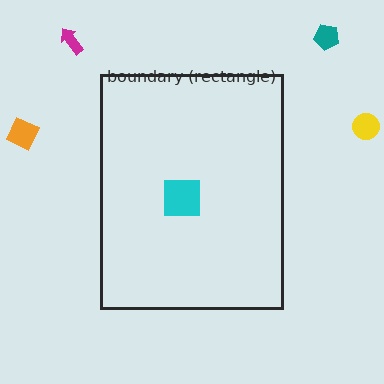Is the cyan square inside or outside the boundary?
Inside.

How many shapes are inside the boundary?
1 inside, 4 outside.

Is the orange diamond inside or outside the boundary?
Outside.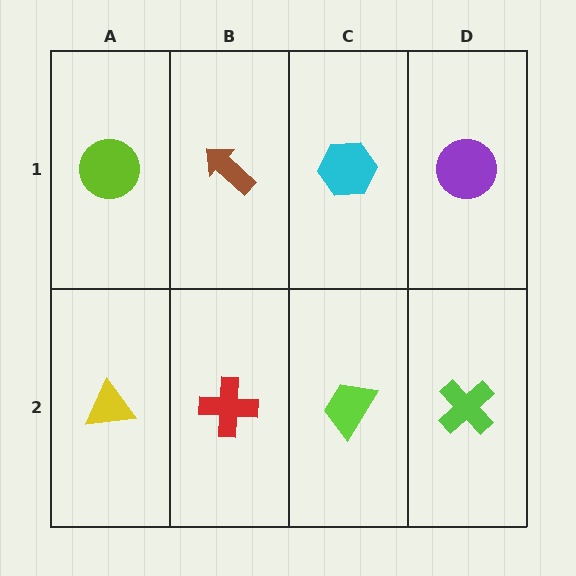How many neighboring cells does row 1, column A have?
2.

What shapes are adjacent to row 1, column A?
A yellow triangle (row 2, column A), a brown arrow (row 1, column B).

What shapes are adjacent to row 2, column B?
A brown arrow (row 1, column B), a yellow triangle (row 2, column A), a lime trapezoid (row 2, column C).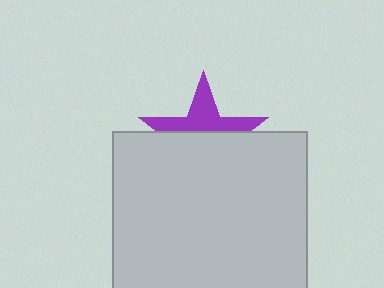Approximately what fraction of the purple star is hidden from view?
Roughly 57% of the purple star is hidden behind the light gray square.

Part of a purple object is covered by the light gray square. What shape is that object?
It is a star.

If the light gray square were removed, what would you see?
You would see the complete purple star.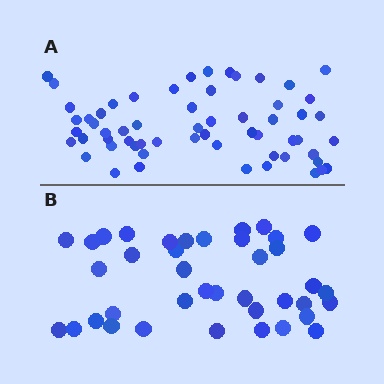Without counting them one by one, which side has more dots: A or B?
Region A (the top region) has more dots.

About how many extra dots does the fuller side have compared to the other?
Region A has approximately 20 more dots than region B.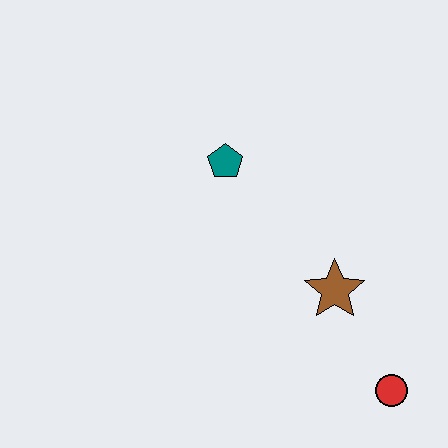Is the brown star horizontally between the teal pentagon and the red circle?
Yes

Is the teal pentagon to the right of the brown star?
No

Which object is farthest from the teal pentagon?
The red circle is farthest from the teal pentagon.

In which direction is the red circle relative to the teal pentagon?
The red circle is below the teal pentagon.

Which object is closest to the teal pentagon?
The brown star is closest to the teal pentagon.